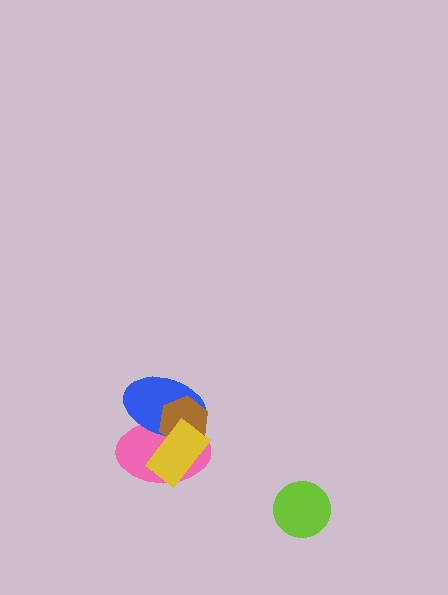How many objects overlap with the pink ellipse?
3 objects overlap with the pink ellipse.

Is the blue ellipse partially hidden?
Yes, it is partially covered by another shape.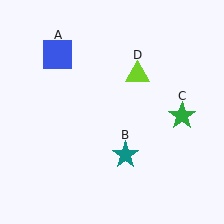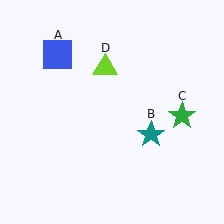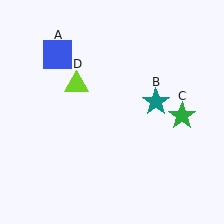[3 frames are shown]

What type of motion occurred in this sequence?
The teal star (object B), lime triangle (object D) rotated counterclockwise around the center of the scene.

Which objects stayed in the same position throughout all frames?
Blue square (object A) and green star (object C) remained stationary.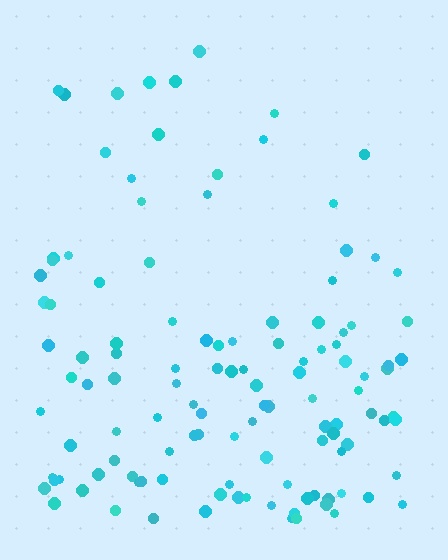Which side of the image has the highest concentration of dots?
The bottom.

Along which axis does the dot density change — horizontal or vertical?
Vertical.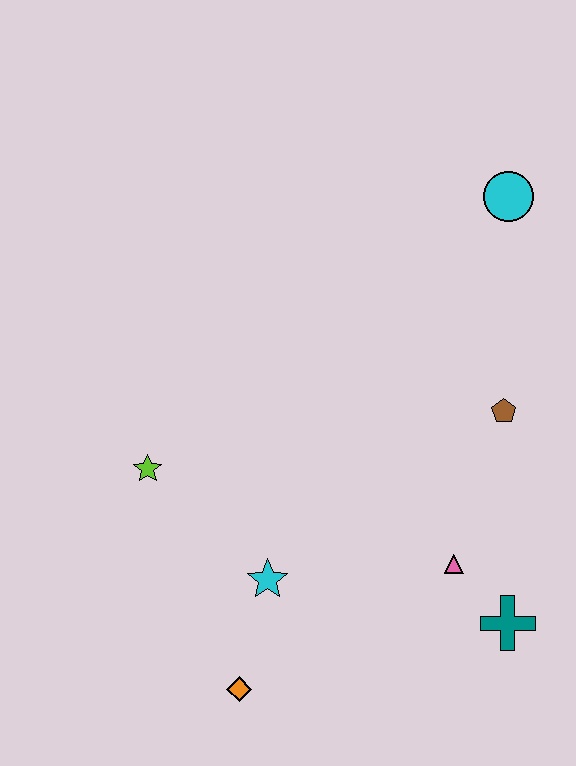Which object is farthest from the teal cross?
The cyan circle is farthest from the teal cross.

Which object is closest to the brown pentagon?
The pink triangle is closest to the brown pentagon.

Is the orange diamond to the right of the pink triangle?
No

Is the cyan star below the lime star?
Yes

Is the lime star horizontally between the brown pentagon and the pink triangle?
No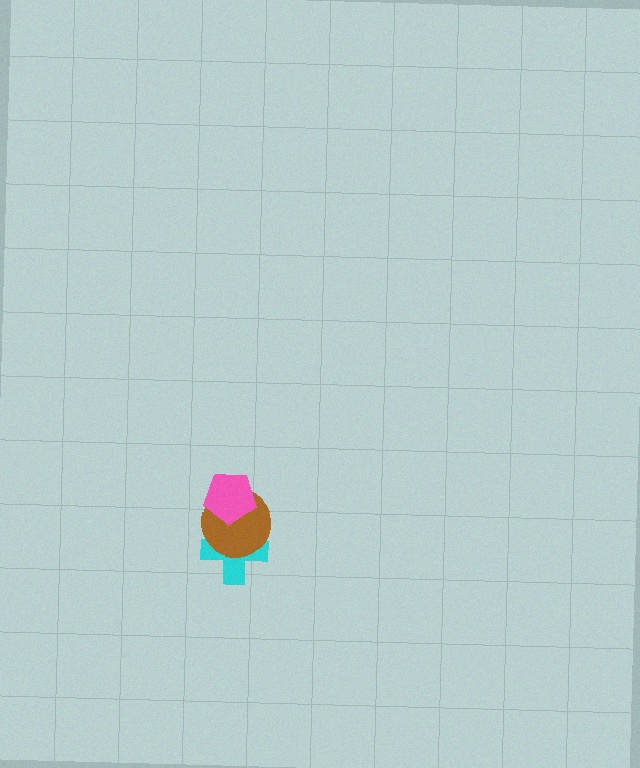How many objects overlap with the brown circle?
2 objects overlap with the brown circle.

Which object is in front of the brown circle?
The pink pentagon is in front of the brown circle.